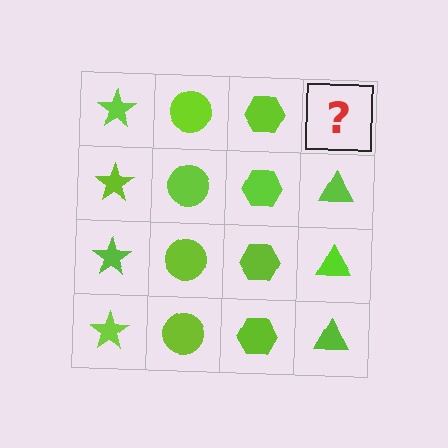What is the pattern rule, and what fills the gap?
The rule is that each column has a consistent shape. The gap should be filled with a lime triangle.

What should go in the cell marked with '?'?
The missing cell should contain a lime triangle.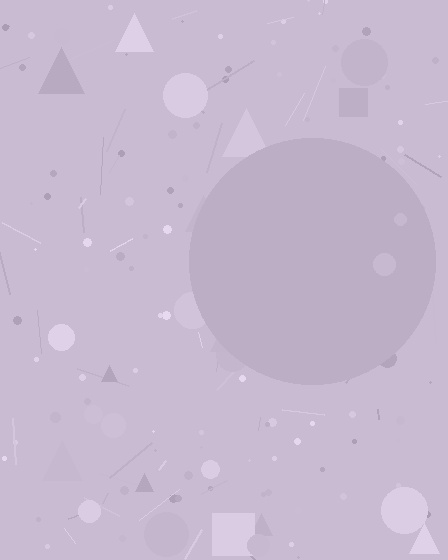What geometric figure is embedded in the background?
A circle is embedded in the background.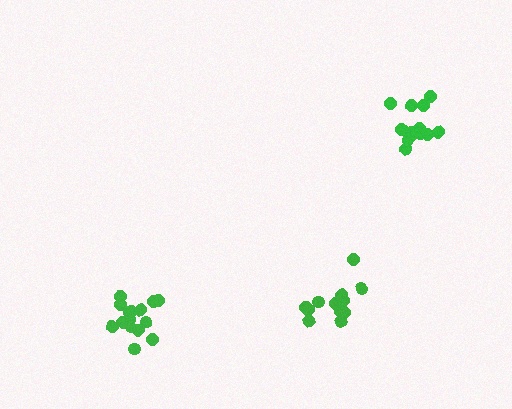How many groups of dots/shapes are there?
There are 3 groups.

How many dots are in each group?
Group 1: 13 dots, Group 2: 12 dots, Group 3: 15 dots (40 total).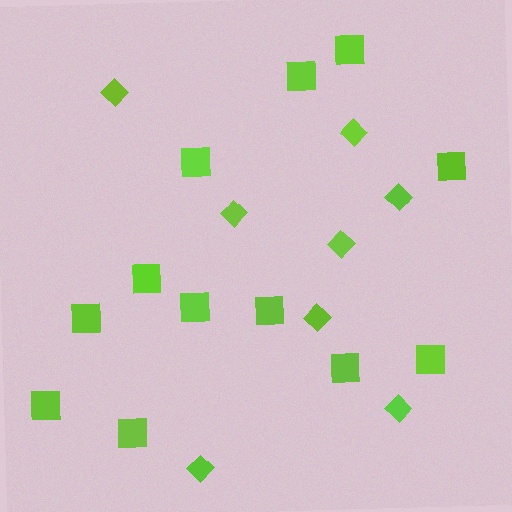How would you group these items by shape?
There are 2 groups: one group of diamonds (8) and one group of squares (12).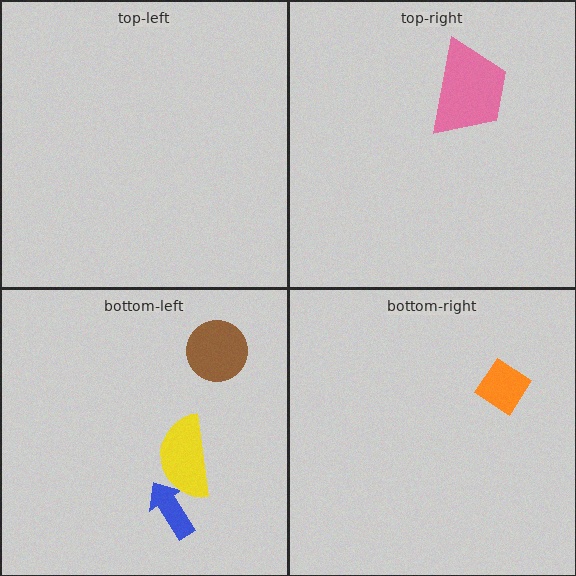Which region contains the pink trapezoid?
The top-right region.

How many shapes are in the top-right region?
1.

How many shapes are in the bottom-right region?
1.